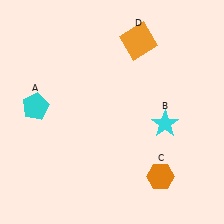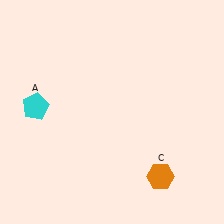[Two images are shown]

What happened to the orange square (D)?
The orange square (D) was removed in Image 2. It was in the top-right area of Image 1.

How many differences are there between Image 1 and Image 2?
There are 2 differences between the two images.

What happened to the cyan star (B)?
The cyan star (B) was removed in Image 2. It was in the bottom-right area of Image 1.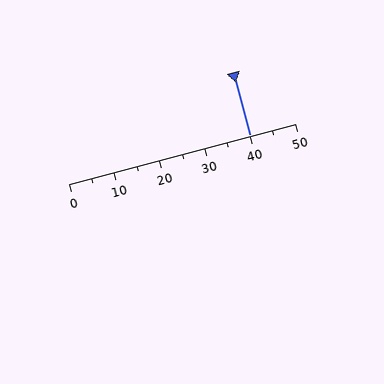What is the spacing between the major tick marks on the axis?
The major ticks are spaced 10 apart.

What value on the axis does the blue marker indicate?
The marker indicates approximately 40.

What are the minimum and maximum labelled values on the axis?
The axis runs from 0 to 50.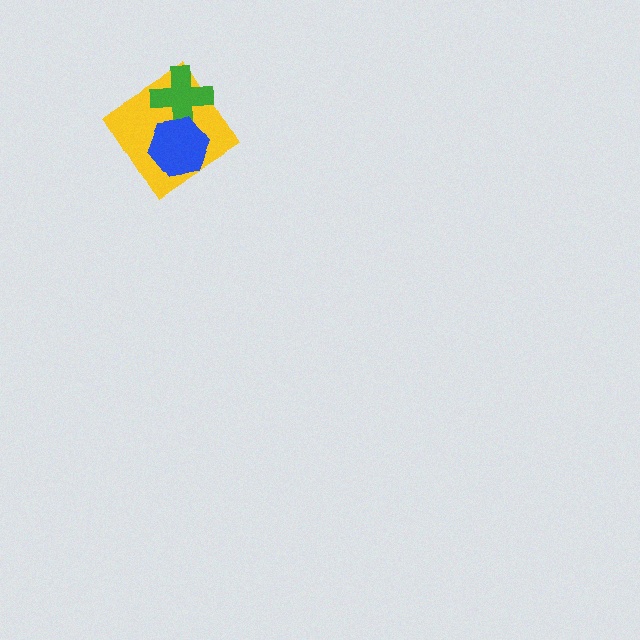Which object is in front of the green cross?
The blue hexagon is in front of the green cross.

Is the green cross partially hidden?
Yes, it is partially covered by another shape.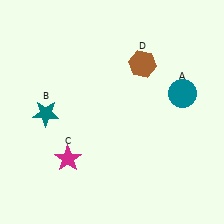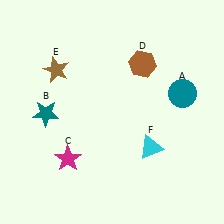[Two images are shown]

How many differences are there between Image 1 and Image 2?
There are 2 differences between the two images.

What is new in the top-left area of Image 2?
A brown star (E) was added in the top-left area of Image 2.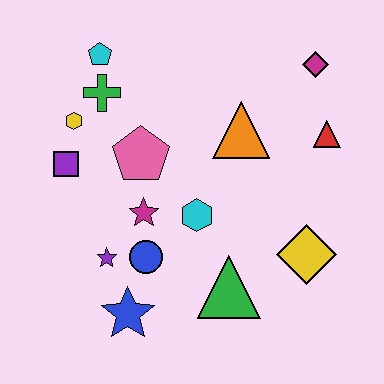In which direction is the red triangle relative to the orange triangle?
The red triangle is to the right of the orange triangle.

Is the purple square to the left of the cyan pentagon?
Yes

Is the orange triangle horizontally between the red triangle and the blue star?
Yes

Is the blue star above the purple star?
No